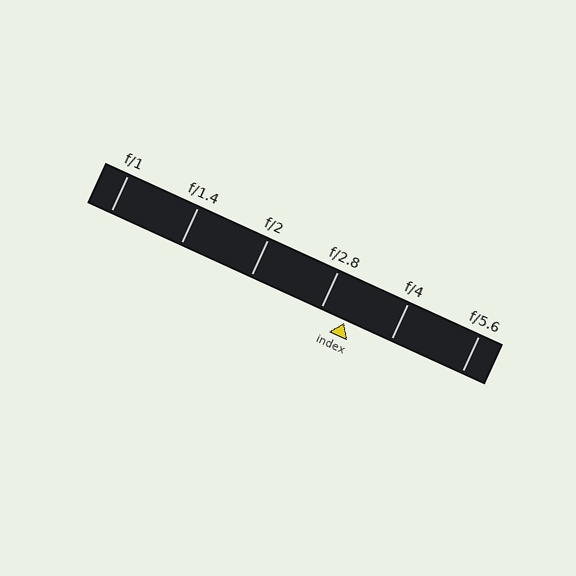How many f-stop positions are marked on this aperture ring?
There are 6 f-stop positions marked.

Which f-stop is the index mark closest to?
The index mark is closest to f/2.8.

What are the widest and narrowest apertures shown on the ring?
The widest aperture shown is f/1 and the narrowest is f/5.6.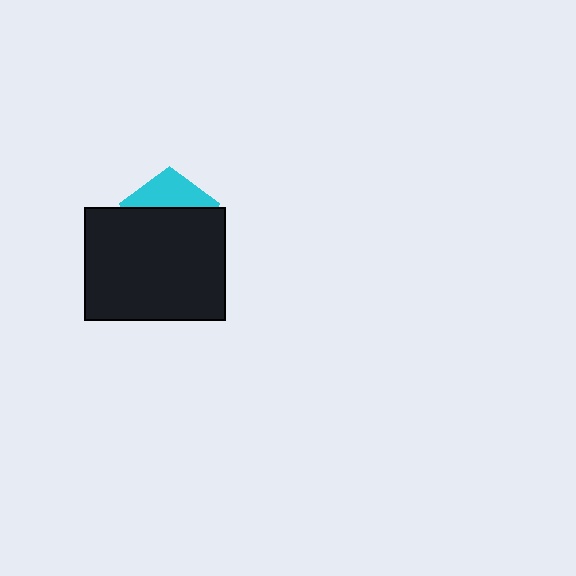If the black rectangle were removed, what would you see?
You would see the complete cyan pentagon.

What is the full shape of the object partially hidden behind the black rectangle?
The partially hidden object is a cyan pentagon.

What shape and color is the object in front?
The object in front is a black rectangle.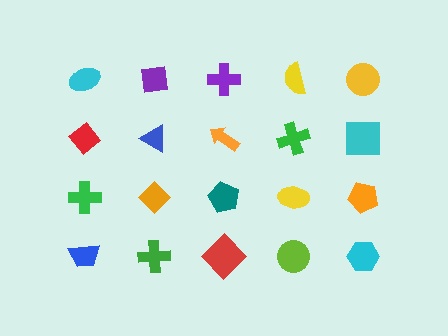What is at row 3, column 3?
A teal pentagon.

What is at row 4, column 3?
A red diamond.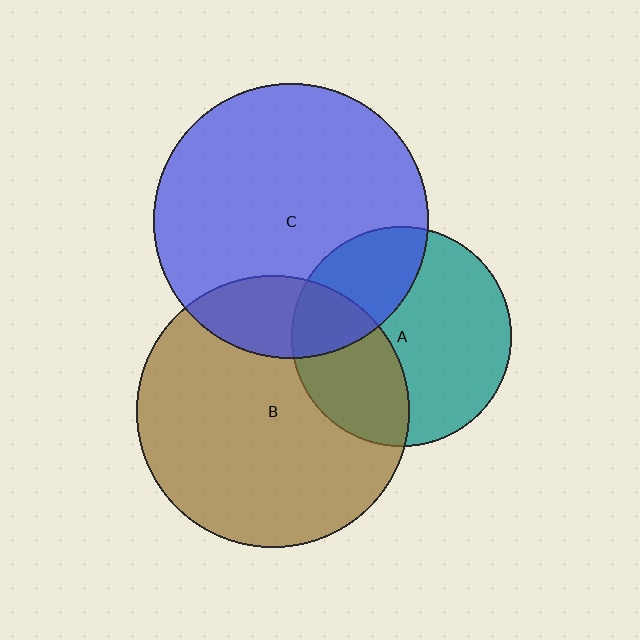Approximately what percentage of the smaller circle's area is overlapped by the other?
Approximately 35%.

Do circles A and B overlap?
Yes.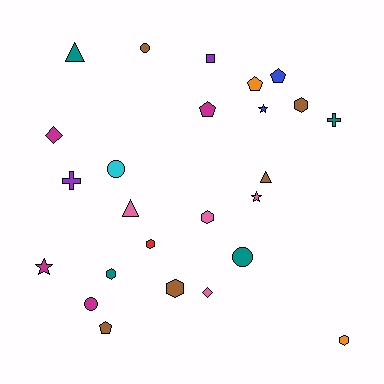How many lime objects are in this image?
There are no lime objects.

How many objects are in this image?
There are 25 objects.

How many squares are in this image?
There is 1 square.